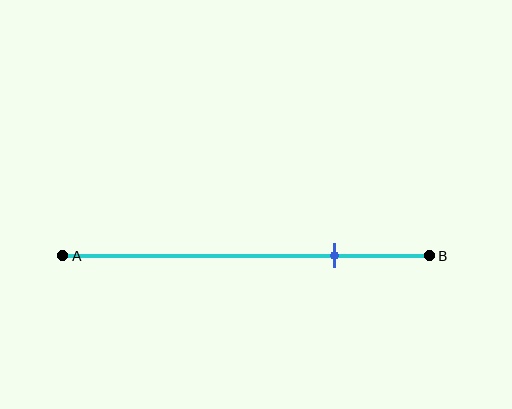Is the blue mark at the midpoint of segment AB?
No, the mark is at about 75% from A, not at the 50% midpoint.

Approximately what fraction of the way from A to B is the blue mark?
The blue mark is approximately 75% of the way from A to B.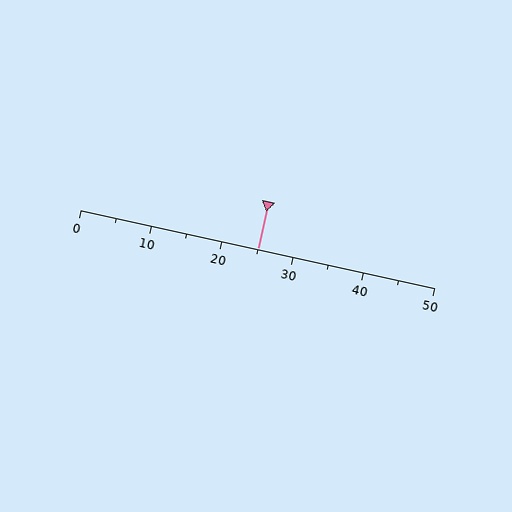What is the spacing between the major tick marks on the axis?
The major ticks are spaced 10 apart.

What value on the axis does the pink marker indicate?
The marker indicates approximately 25.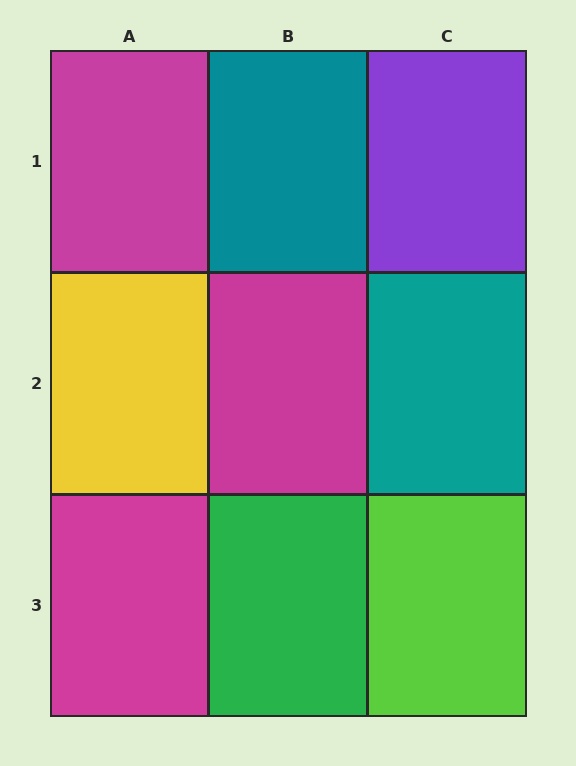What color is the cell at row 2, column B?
Magenta.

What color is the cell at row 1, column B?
Teal.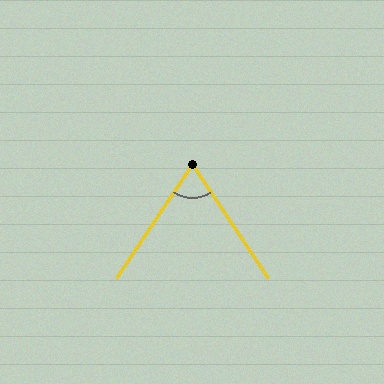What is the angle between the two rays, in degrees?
Approximately 67 degrees.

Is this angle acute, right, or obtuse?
It is acute.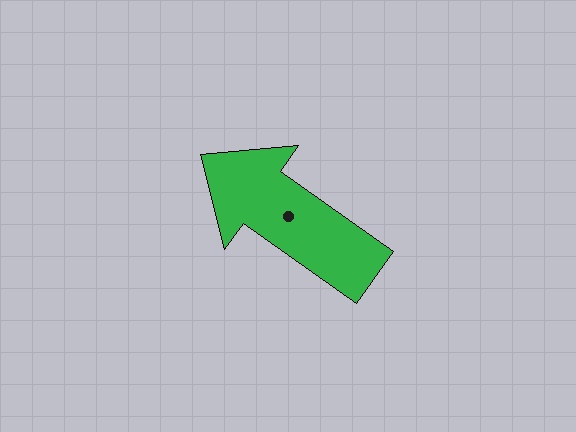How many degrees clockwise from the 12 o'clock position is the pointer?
Approximately 305 degrees.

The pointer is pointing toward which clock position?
Roughly 10 o'clock.